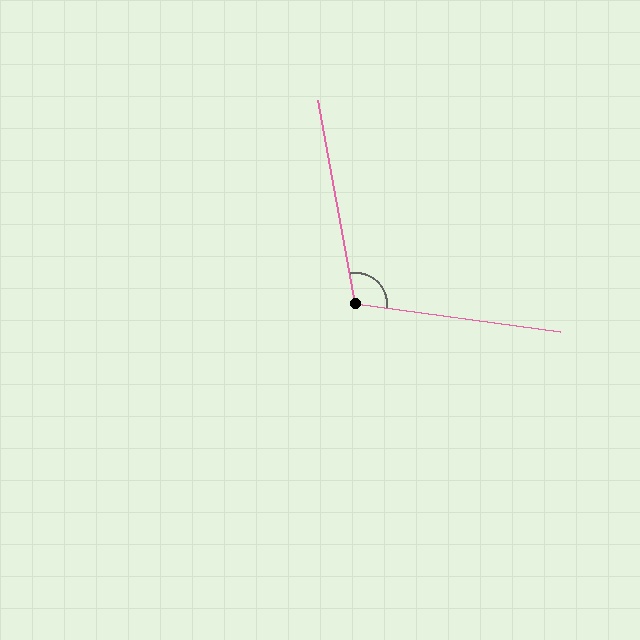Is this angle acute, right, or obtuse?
It is obtuse.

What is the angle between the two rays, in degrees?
Approximately 108 degrees.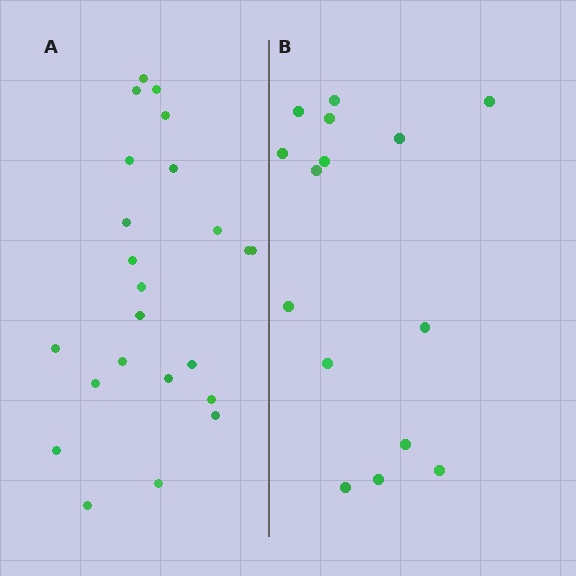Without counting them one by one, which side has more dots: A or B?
Region A (the left region) has more dots.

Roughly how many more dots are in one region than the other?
Region A has roughly 8 or so more dots than region B.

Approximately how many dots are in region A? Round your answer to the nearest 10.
About 20 dots. (The exact count is 23, which rounds to 20.)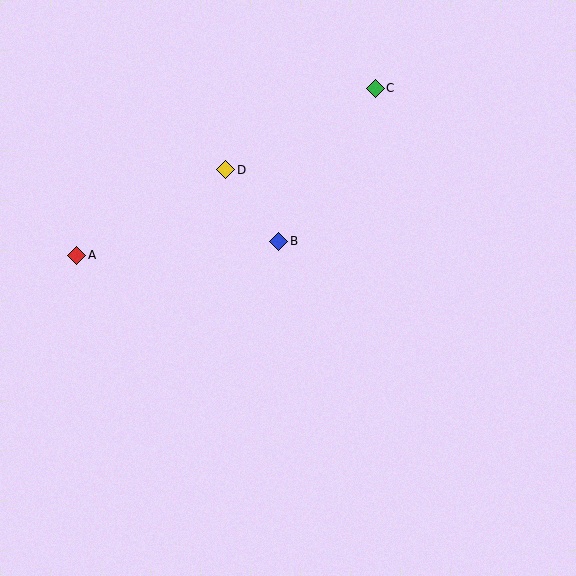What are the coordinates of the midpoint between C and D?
The midpoint between C and D is at (301, 129).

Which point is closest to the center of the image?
Point B at (279, 241) is closest to the center.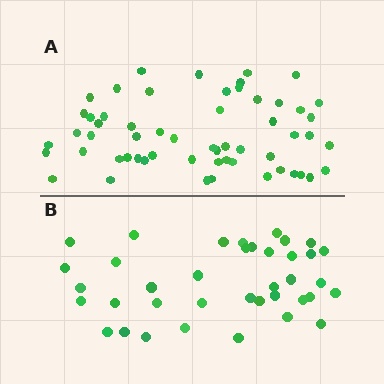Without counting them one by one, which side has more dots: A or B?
Region A (the top region) has more dots.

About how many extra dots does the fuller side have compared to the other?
Region A has approximately 20 more dots than region B.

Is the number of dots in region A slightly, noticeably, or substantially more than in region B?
Region A has substantially more. The ratio is roughly 1.5 to 1.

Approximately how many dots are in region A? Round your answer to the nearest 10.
About 60 dots. (The exact count is 57, which rounds to 60.)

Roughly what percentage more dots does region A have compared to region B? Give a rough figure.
About 50% more.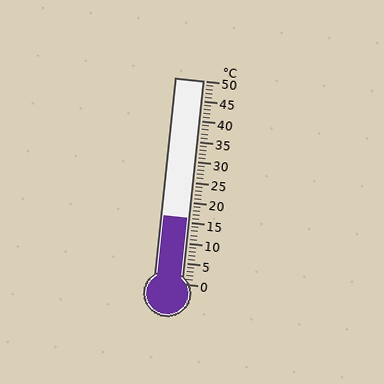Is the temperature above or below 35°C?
The temperature is below 35°C.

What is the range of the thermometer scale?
The thermometer scale ranges from 0°C to 50°C.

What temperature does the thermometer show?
The thermometer shows approximately 16°C.